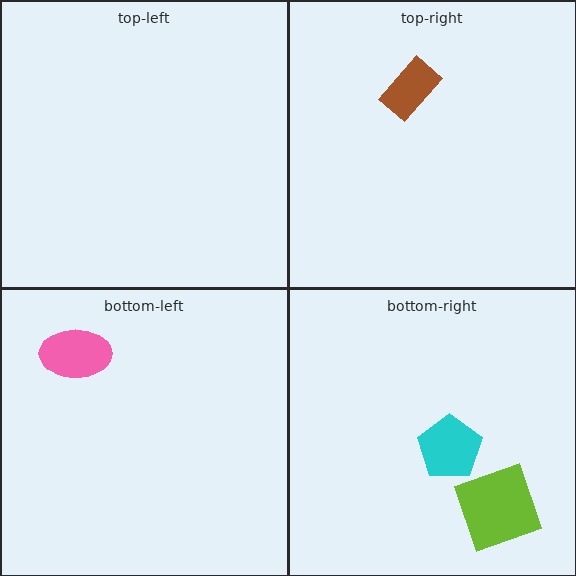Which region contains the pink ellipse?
The bottom-left region.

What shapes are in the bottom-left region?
The pink ellipse.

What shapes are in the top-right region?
The brown rectangle.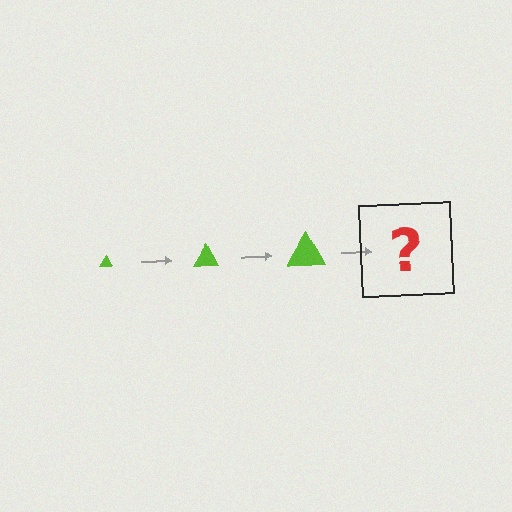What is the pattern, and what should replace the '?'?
The pattern is that the triangle gets progressively larger each step. The '?' should be a lime triangle, larger than the previous one.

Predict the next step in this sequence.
The next step is a lime triangle, larger than the previous one.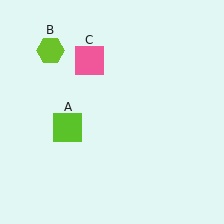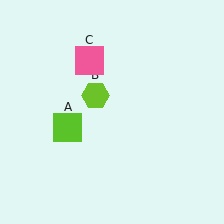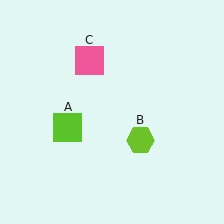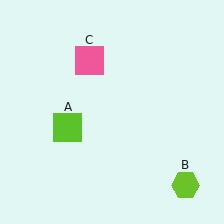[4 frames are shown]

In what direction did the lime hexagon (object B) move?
The lime hexagon (object B) moved down and to the right.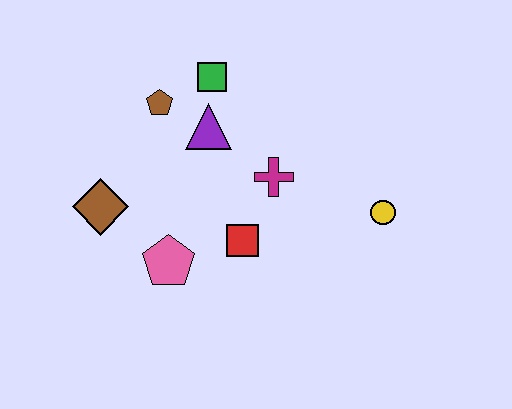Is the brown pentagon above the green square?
No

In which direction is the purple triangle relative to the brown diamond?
The purple triangle is to the right of the brown diamond.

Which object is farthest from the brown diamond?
The yellow circle is farthest from the brown diamond.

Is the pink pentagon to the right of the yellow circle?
No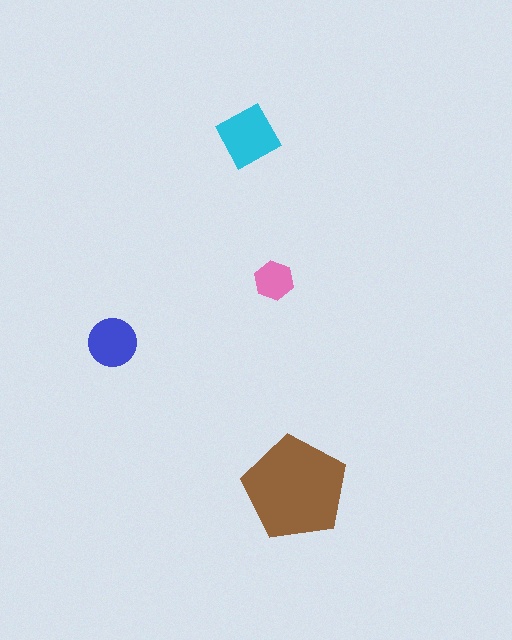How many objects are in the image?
There are 4 objects in the image.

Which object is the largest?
The brown pentagon.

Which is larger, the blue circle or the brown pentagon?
The brown pentagon.